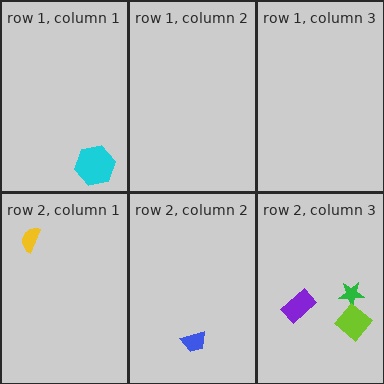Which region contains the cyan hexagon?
The row 1, column 1 region.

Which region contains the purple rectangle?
The row 2, column 3 region.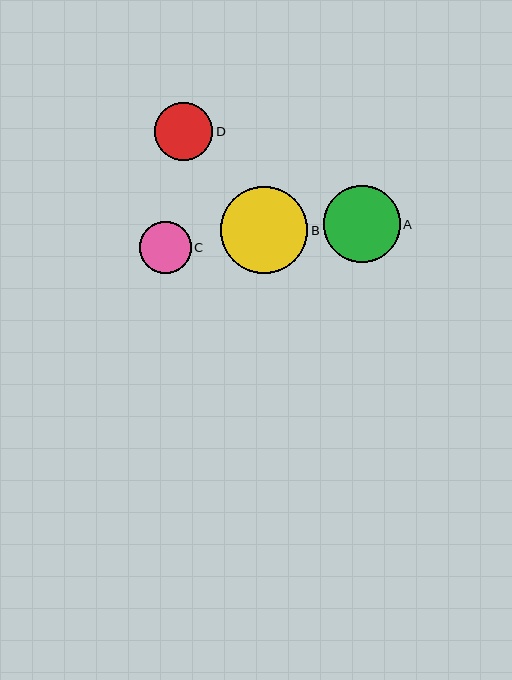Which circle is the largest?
Circle B is the largest with a size of approximately 87 pixels.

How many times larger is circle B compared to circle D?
Circle B is approximately 1.5 times the size of circle D.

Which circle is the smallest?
Circle C is the smallest with a size of approximately 52 pixels.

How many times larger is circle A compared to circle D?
Circle A is approximately 1.3 times the size of circle D.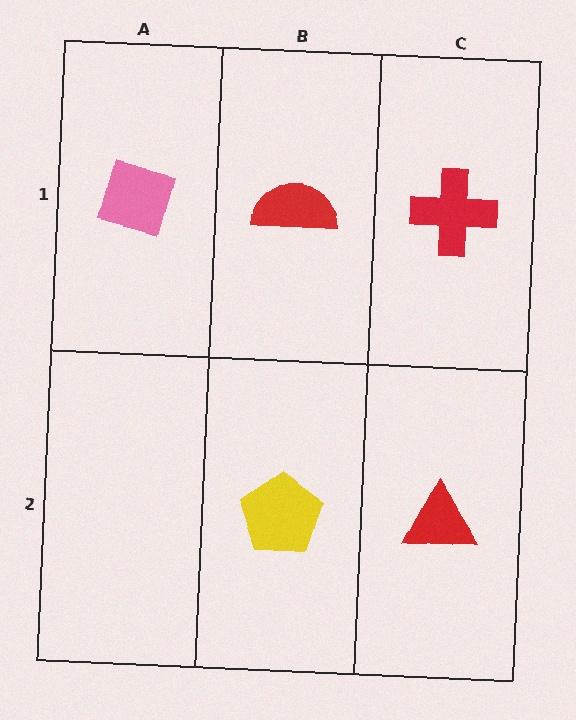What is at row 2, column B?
A yellow pentagon.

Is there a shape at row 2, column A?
No, that cell is empty.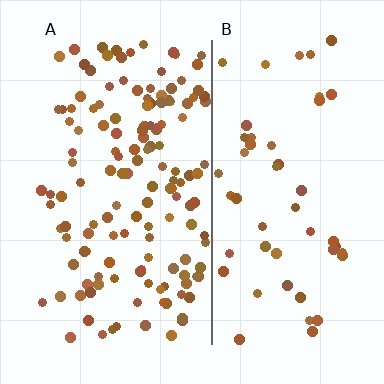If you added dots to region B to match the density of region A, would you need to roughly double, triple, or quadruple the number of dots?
Approximately triple.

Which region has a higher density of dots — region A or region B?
A (the left).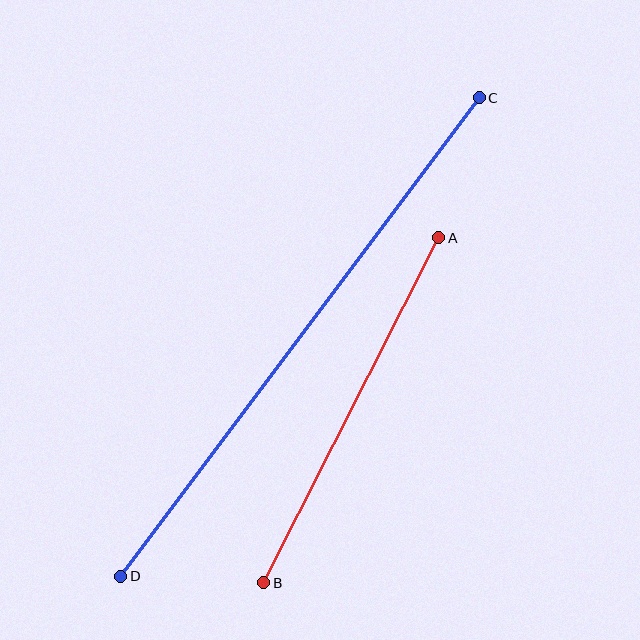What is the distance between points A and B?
The distance is approximately 387 pixels.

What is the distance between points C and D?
The distance is approximately 598 pixels.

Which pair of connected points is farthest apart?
Points C and D are farthest apart.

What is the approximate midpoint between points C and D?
The midpoint is at approximately (300, 337) pixels.